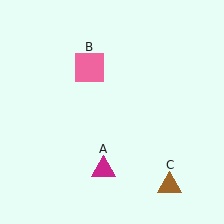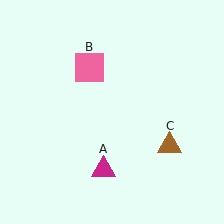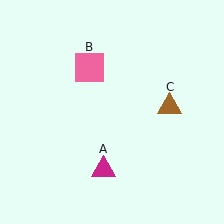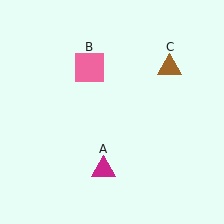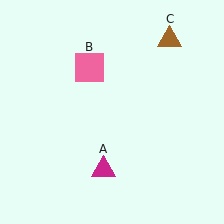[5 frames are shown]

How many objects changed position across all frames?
1 object changed position: brown triangle (object C).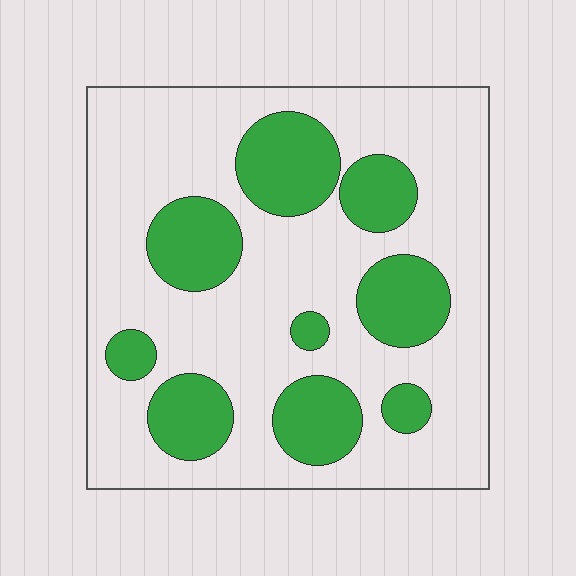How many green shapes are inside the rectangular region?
9.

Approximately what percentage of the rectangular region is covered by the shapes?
Approximately 30%.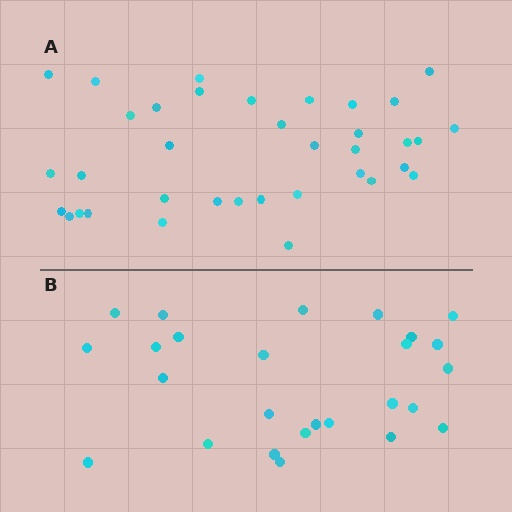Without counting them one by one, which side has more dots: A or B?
Region A (the top region) has more dots.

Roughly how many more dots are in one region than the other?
Region A has roughly 10 or so more dots than region B.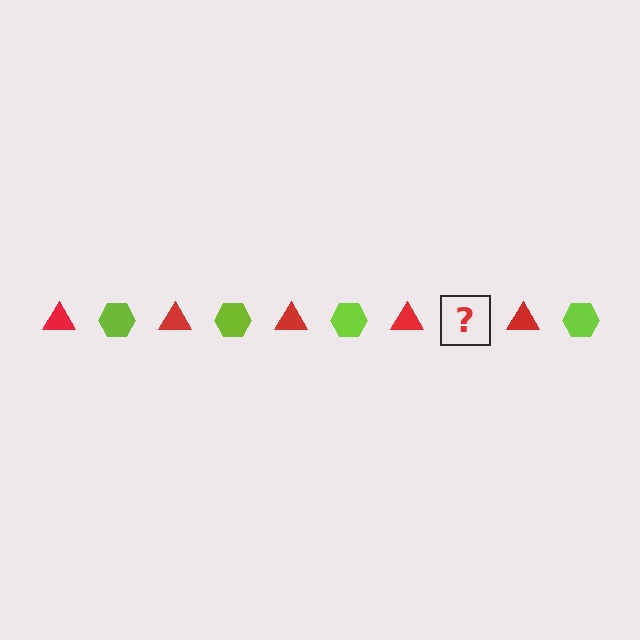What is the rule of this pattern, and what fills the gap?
The rule is that the pattern alternates between red triangle and lime hexagon. The gap should be filled with a lime hexagon.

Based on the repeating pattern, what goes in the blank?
The blank should be a lime hexagon.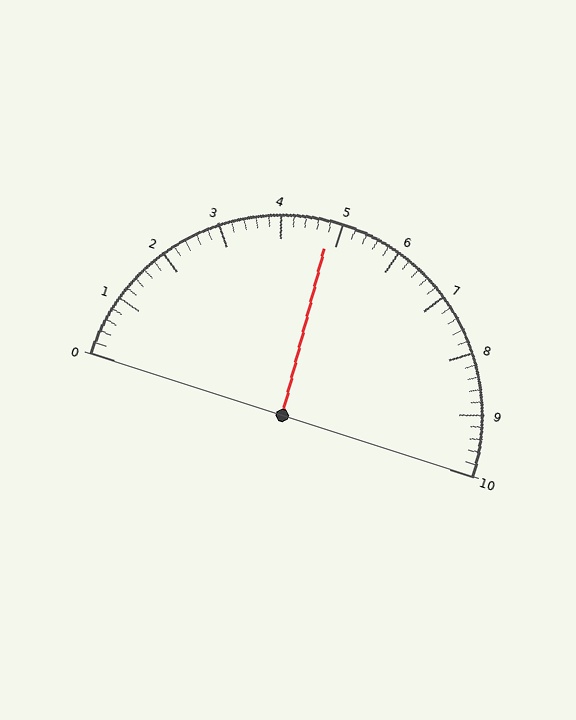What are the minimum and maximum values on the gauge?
The gauge ranges from 0 to 10.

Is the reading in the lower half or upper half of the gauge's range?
The reading is in the lower half of the range (0 to 10).